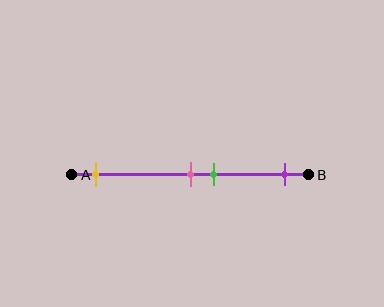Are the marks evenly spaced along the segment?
No, the marks are not evenly spaced.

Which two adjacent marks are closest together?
The pink and green marks are the closest adjacent pair.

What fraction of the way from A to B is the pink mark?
The pink mark is approximately 50% (0.5) of the way from A to B.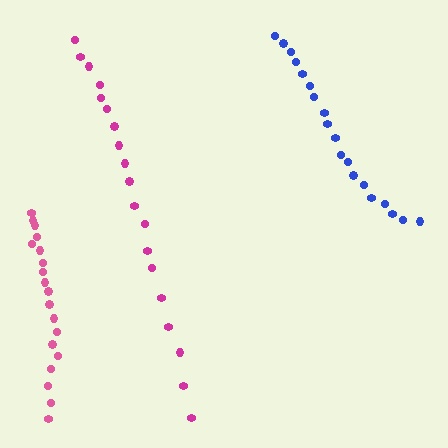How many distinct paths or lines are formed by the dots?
There are 3 distinct paths.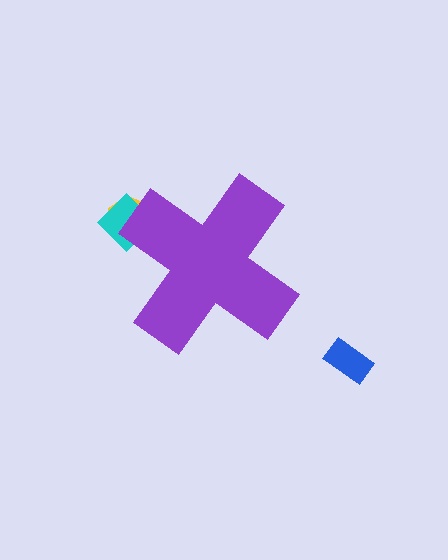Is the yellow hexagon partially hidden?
Yes, the yellow hexagon is partially hidden behind the purple cross.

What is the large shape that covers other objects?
A purple cross.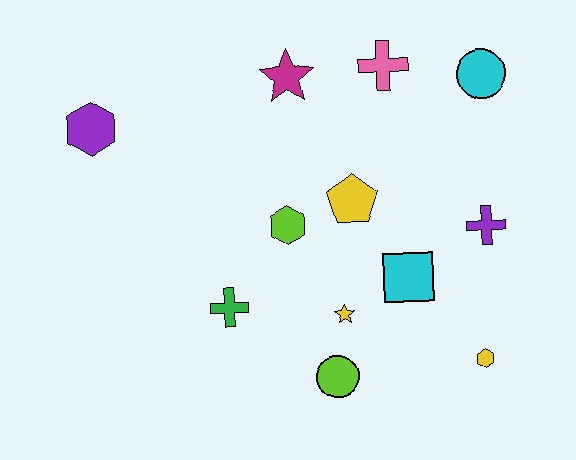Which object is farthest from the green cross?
The cyan circle is farthest from the green cross.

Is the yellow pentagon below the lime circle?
No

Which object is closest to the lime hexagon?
The yellow pentagon is closest to the lime hexagon.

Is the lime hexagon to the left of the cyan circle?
Yes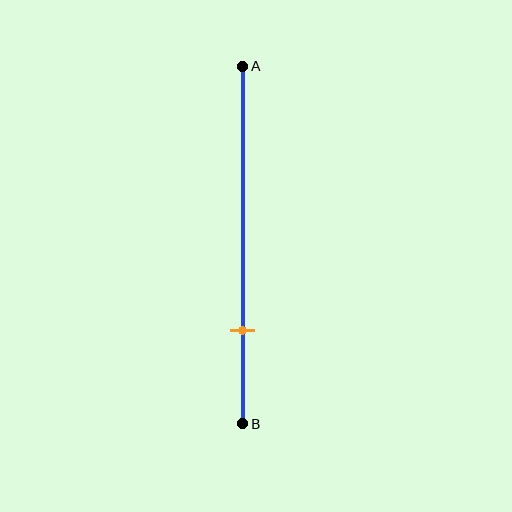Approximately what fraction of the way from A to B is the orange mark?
The orange mark is approximately 75% of the way from A to B.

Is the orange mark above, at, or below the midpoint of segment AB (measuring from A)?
The orange mark is below the midpoint of segment AB.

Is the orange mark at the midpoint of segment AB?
No, the mark is at about 75% from A, not at the 50% midpoint.